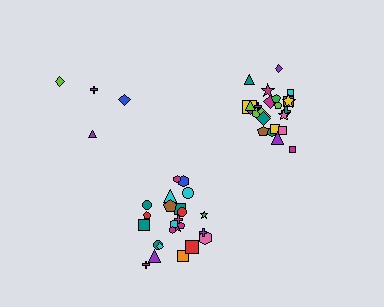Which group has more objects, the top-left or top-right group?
The top-right group.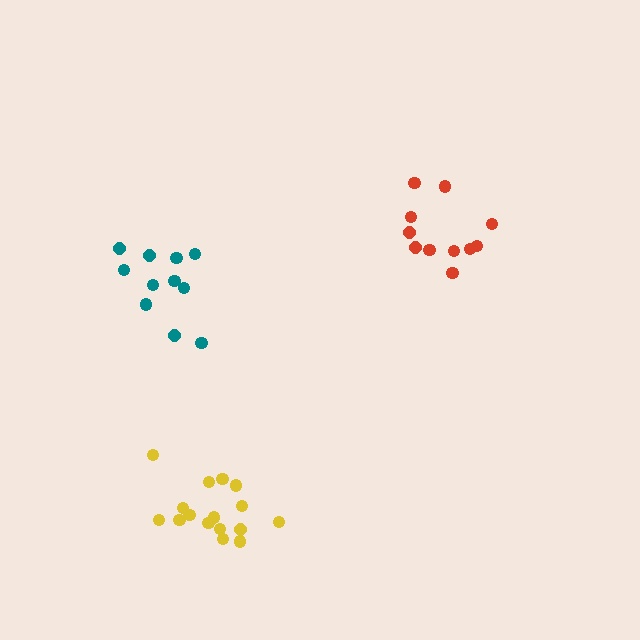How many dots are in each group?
Group 1: 11 dots, Group 2: 16 dots, Group 3: 11 dots (38 total).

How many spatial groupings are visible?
There are 3 spatial groupings.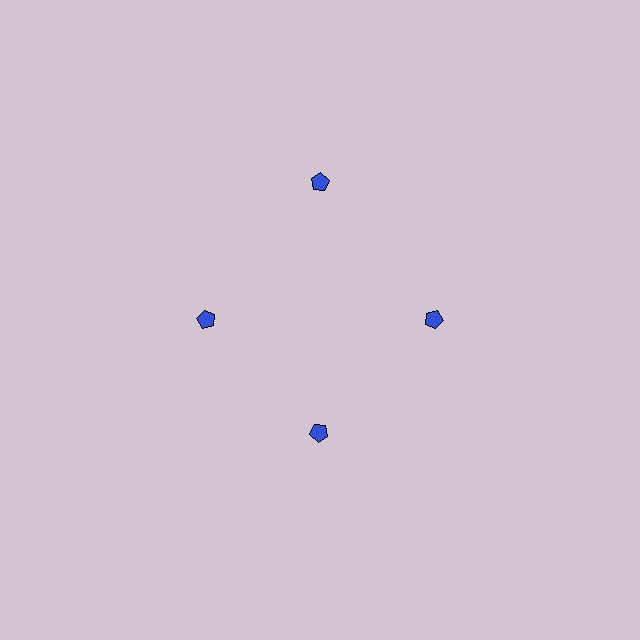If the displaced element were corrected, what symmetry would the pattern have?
It would have 4-fold rotational symmetry — the pattern would map onto itself every 90 degrees.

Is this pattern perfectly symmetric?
No. The 4 blue pentagons are arranged in a ring, but one element near the 12 o'clock position is pushed outward from the center, breaking the 4-fold rotational symmetry.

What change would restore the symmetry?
The symmetry would be restored by moving it inward, back onto the ring so that all 4 pentagons sit at equal angles and equal distance from the center.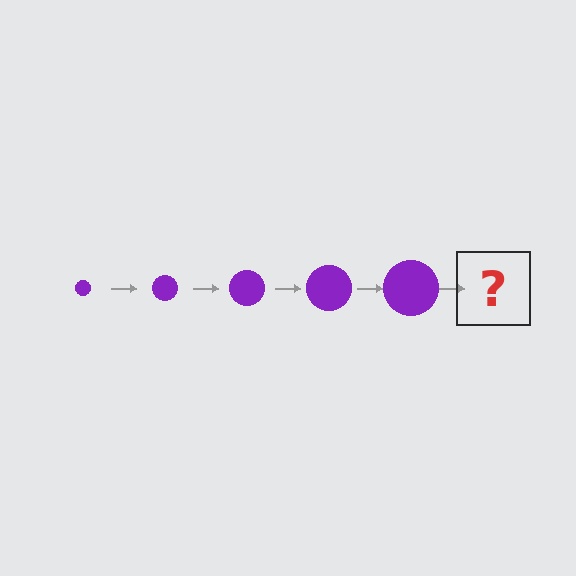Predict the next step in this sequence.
The next step is a purple circle, larger than the previous one.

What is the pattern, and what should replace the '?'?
The pattern is that the circle gets progressively larger each step. The '?' should be a purple circle, larger than the previous one.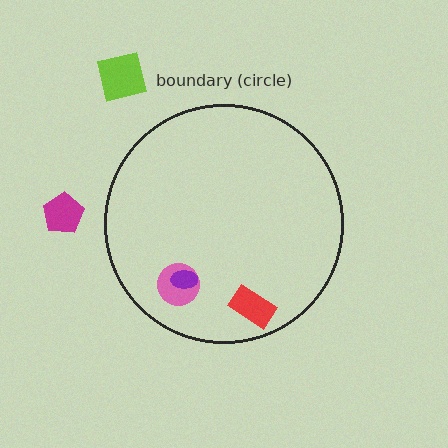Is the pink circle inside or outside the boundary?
Inside.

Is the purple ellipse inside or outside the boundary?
Inside.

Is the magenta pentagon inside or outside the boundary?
Outside.